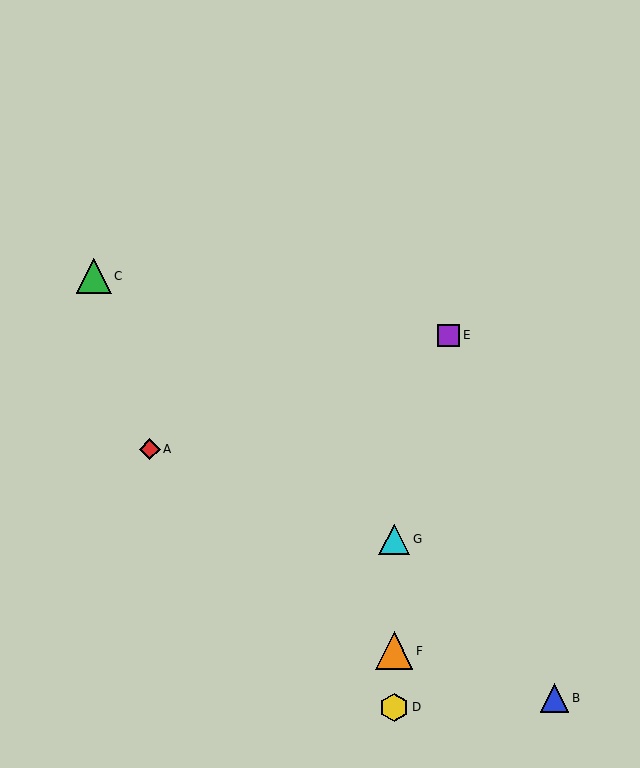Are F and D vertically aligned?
Yes, both are at x≈394.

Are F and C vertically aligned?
No, F is at x≈394 and C is at x≈94.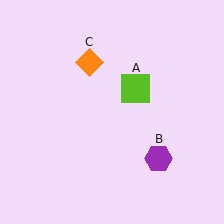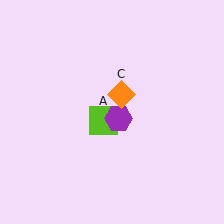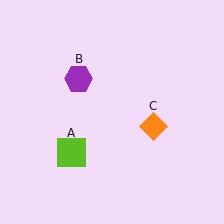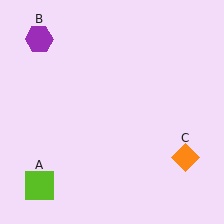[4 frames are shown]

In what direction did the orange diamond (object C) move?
The orange diamond (object C) moved down and to the right.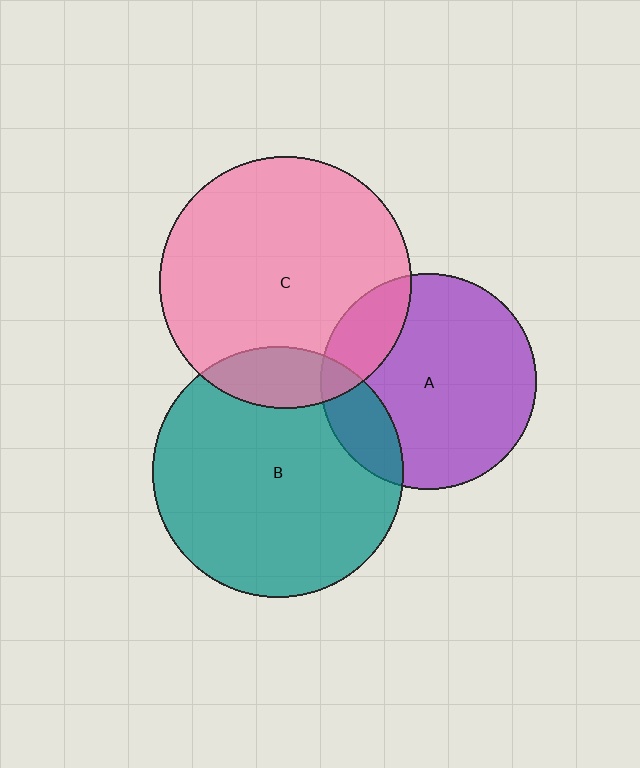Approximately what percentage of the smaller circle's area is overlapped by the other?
Approximately 15%.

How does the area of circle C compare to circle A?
Approximately 1.4 times.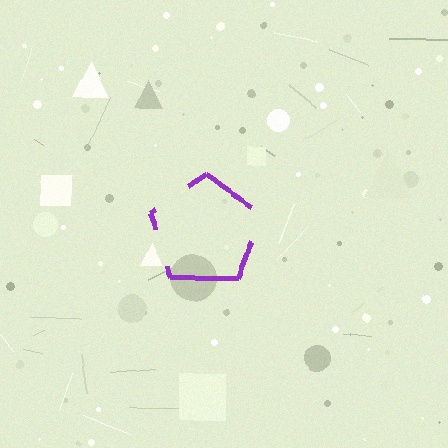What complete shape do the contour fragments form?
The contour fragments form a pentagon.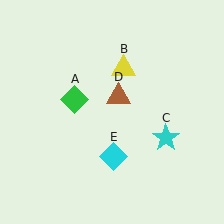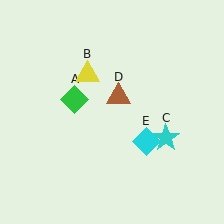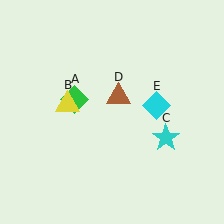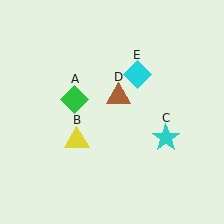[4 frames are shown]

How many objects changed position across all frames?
2 objects changed position: yellow triangle (object B), cyan diamond (object E).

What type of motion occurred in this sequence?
The yellow triangle (object B), cyan diamond (object E) rotated counterclockwise around the center of the scene.